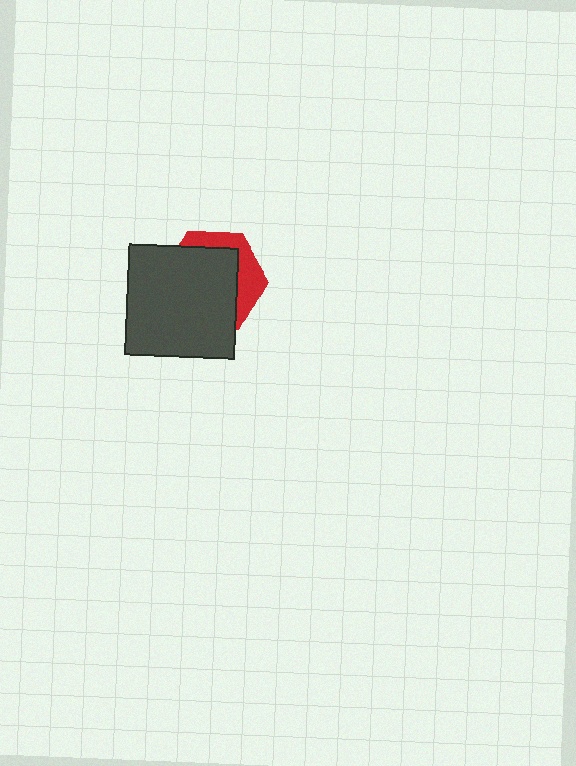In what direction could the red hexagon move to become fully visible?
The red hexagon could move toward the upper-right. That would shift it out from behind the dark gray square entirely.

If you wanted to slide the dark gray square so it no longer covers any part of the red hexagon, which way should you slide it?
Slide it toward the lower-left — that is the most direct way to separate the two shapes.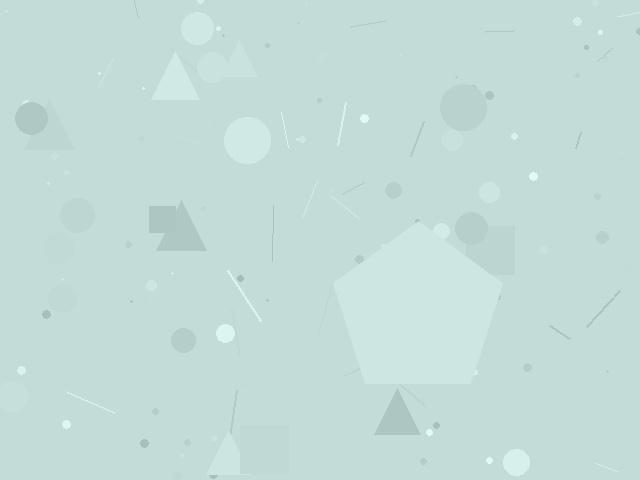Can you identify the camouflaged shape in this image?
The camouflaged shape is a pentagon.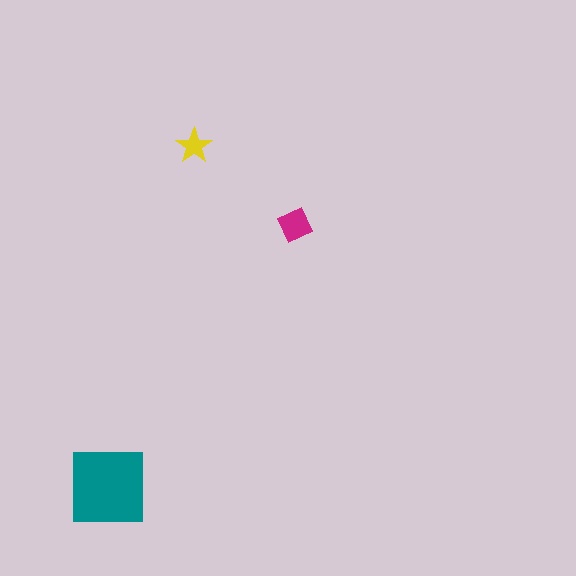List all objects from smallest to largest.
The yellow star, the magenta diamond, the teal square.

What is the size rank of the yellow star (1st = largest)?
3rd.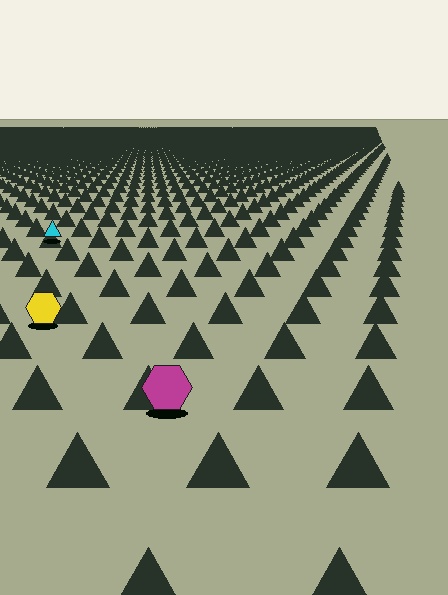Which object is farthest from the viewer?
The cyan triangle is farthest from the viewer. It appears smaller and the ground texture around it is denser.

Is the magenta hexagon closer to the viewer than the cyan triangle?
Yes. The magenta hexagon is closer — you can tell from the texture gradient: the ground texture is coarser near it.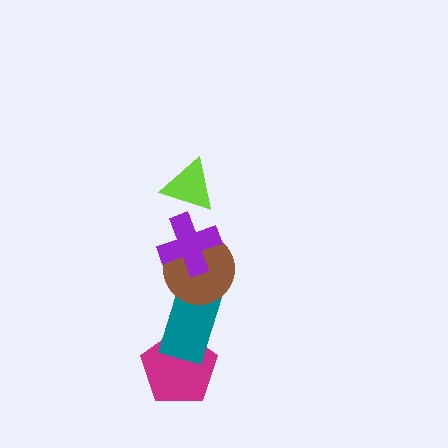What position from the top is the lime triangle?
The lime triangle is 1st from the top.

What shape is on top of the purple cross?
The lime triangle is on top of the purple cross.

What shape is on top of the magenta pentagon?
The teal rectangle is on top of the magenta pentagon.